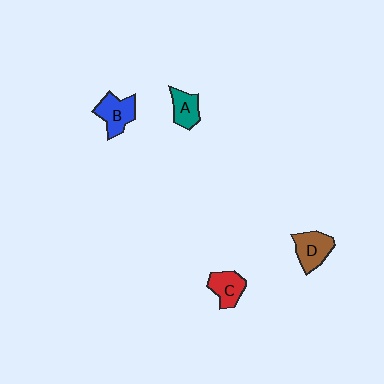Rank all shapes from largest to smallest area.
From largest to smallest: D (brown), B (blue), C (red), A (teal).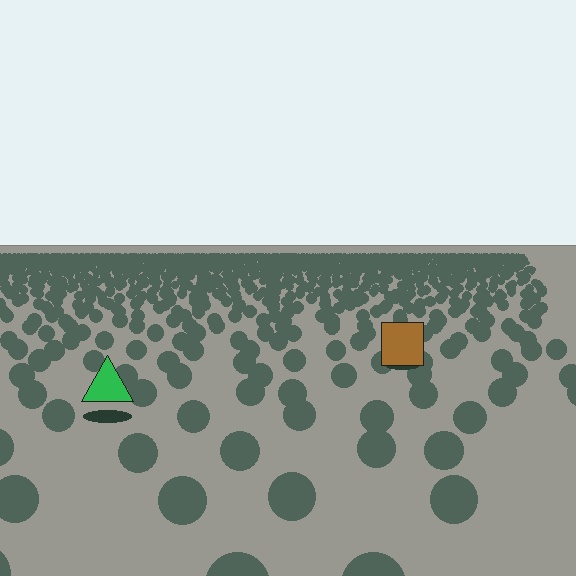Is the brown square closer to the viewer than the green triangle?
No. The green triangle is closer — you can tell from the texture gradient: the ground texture is coarser near it.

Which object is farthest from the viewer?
The brown square is farthest from the viewer. It appears smaller and the ground texture around it is denser.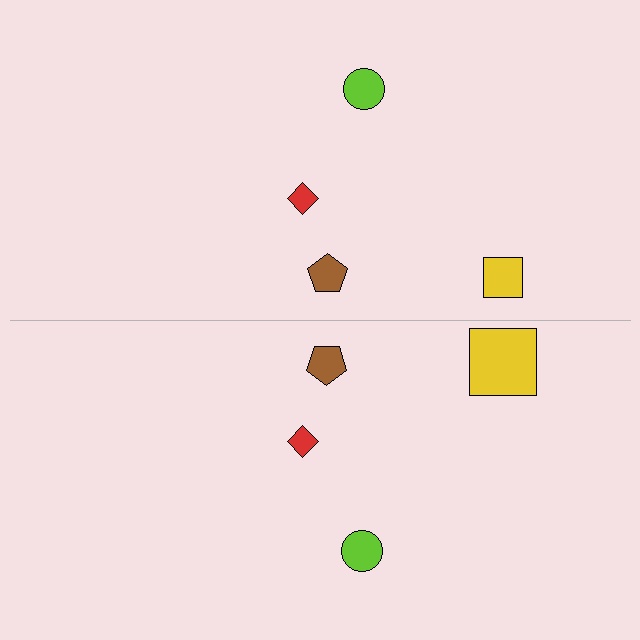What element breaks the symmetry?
The yellow square on the bottom side has a different size than its mirror counterpart.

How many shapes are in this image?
There are 8 shapes in this image.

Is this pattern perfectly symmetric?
No, the pattern is not perfectly symmetric. The yellow square on the bottom side has a different size than its mirror counterpart.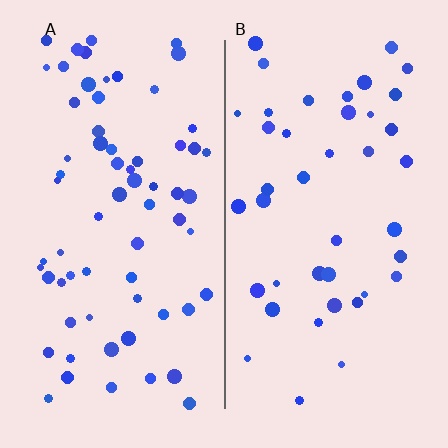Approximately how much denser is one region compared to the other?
Approximately 1.6× — region A over region B.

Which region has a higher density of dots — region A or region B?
A (the left).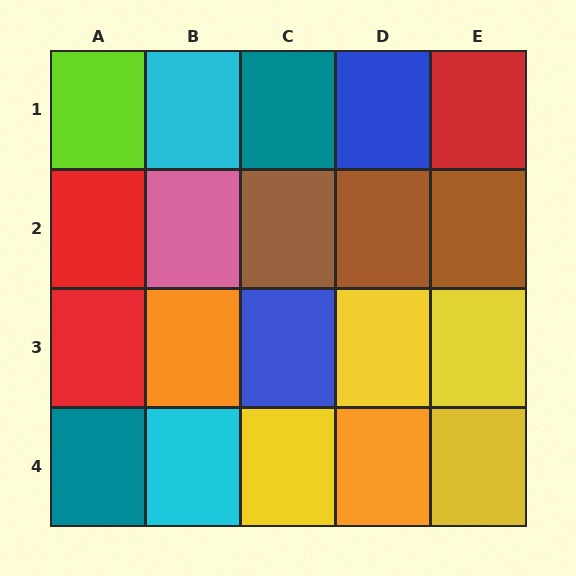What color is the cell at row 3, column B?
Orange.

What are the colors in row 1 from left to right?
Lime, cyan, teal, blue, red.